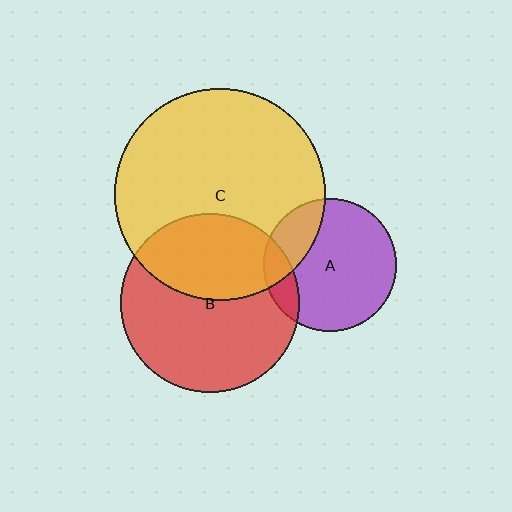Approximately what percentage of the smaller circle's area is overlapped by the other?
Approximately 20%.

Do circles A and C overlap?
Yes.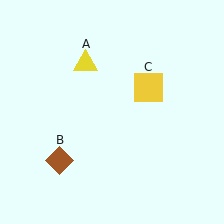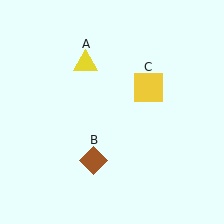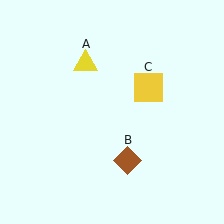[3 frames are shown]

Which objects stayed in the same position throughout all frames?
Yellow triangle (object A) and yellow square (object C) remained stationary.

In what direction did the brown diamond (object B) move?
The brown diamond (object B) moved right.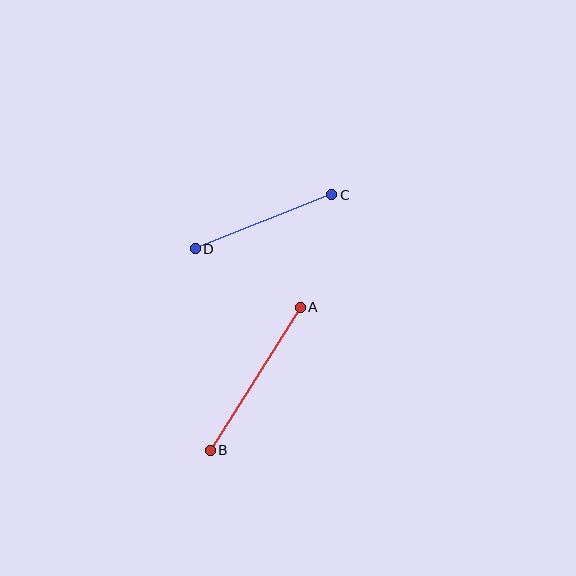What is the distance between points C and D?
The distance is approximately 147 pixels.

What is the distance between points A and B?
The distance is approximately 169 pixels.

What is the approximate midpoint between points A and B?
The midpoint is at approximately (255, 379) pixels.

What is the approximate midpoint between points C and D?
The midpoint is at approximately (263, 222) pixels.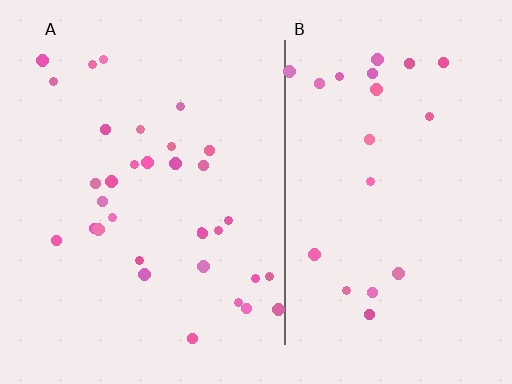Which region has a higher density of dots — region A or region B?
A (the left).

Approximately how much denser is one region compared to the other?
Approximately 1.6× — region A over region B.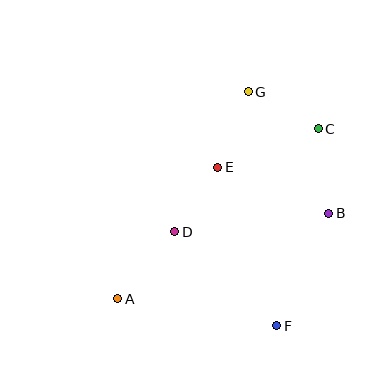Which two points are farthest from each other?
Points A and C are farthest from each other.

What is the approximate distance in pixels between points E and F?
The distance between E and F is approximately 169 pixels.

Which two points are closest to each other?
Points D and E are closest to each other.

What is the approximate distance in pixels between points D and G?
The distance between D and G is approximately 158 pixels.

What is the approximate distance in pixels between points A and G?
The distance between A and G is approximately 245 pixels.